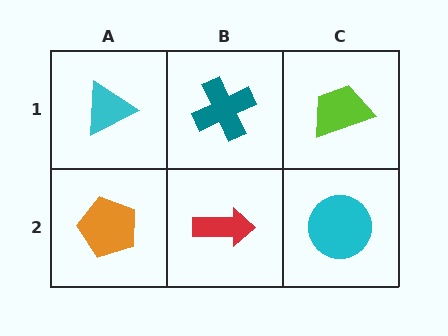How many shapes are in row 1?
3 shapes.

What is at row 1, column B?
A teal cross.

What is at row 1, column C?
A lime trapezoid.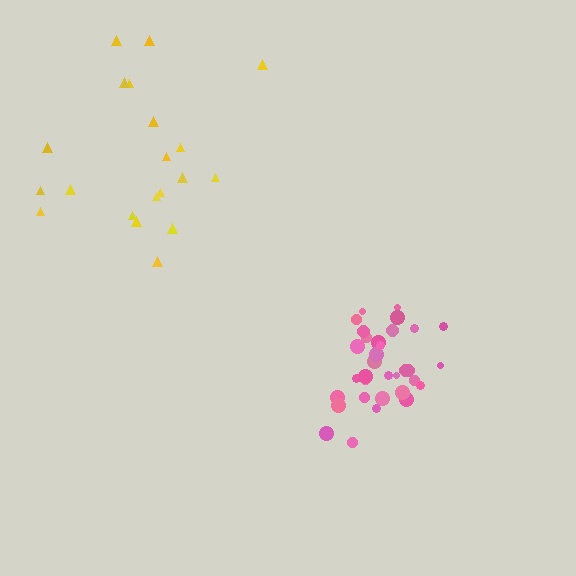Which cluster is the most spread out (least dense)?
Yellow.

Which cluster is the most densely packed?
Pink.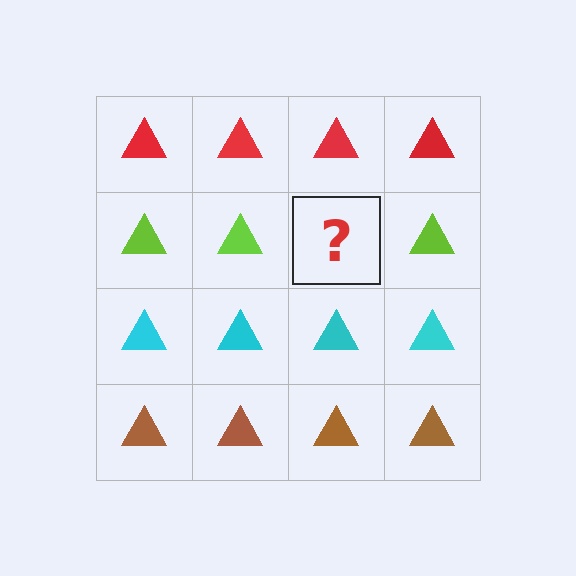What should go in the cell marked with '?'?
The missing cell should contain a lime triangle.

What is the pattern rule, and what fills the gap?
The rule is that each row has a consistent color. The gap should be filled with a lime triangle.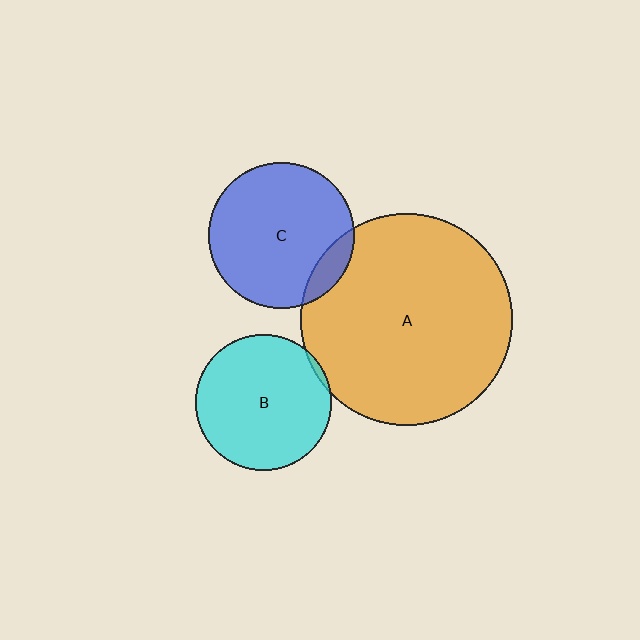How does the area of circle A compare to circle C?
Approximately 2.1 times.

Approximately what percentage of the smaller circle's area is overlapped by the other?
Approximately 10%.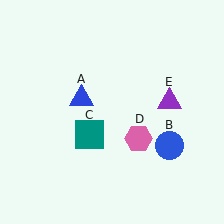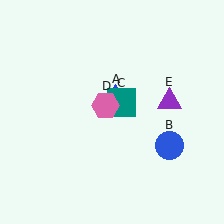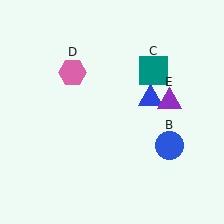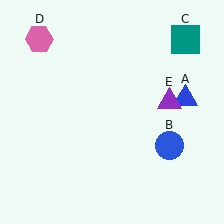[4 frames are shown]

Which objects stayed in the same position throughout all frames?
Blue circle (object B) and purple triangle (object E) remained stationary.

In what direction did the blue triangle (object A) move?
The blue triangle (object A) moved right.